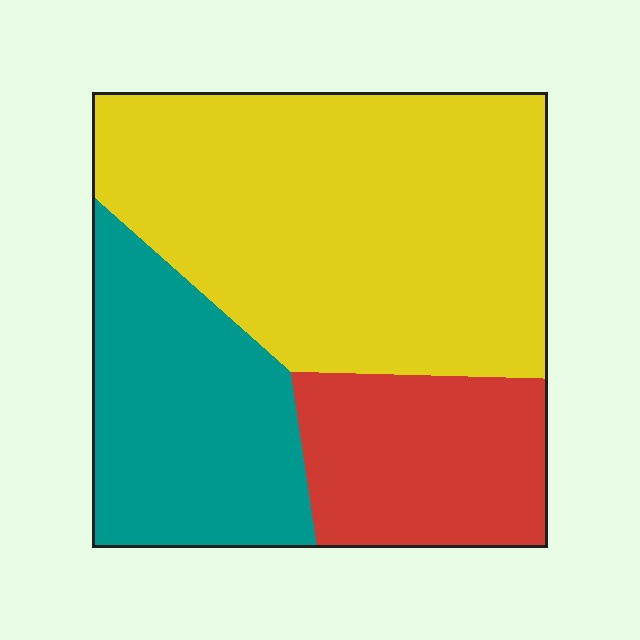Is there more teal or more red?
Teal.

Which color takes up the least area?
Red, at roughly 20%.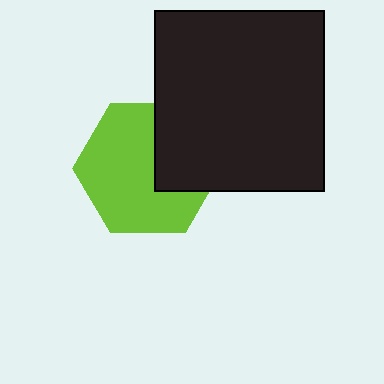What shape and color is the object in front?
The object in front is a black rectangle.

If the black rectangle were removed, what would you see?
You would see the complete lime hexagon.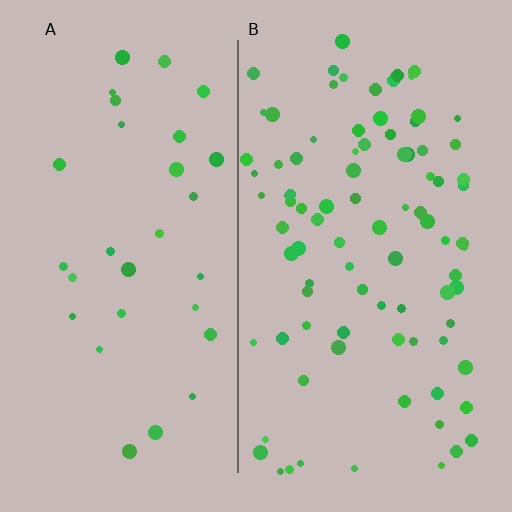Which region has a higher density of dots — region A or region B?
B (the right).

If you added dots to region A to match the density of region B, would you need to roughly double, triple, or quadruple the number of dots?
Approximately triple.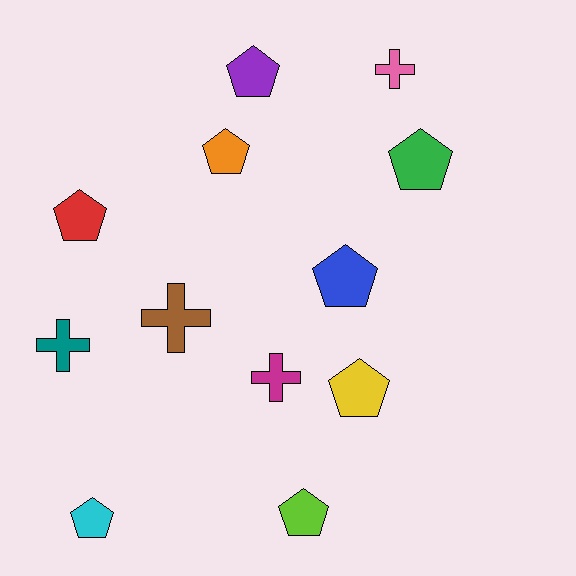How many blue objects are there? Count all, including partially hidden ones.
There is 1 blue object.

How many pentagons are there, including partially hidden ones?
There are 8 pentagons.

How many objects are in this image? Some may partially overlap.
There are 12 objects.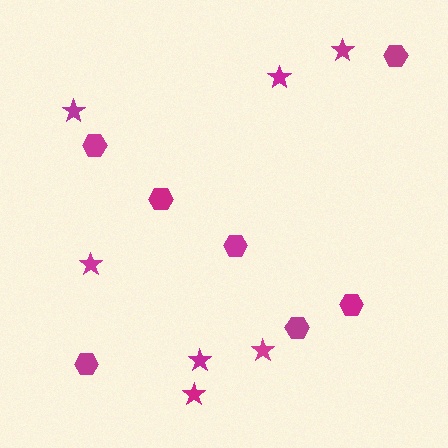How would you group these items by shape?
There are 2 groups: one group of stars (7) and one group of hexagons (7).